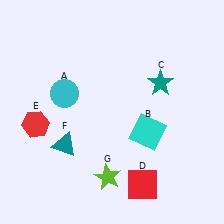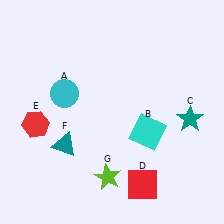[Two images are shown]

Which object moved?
The teal star (C) moved down.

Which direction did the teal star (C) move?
The teal star (C) moved down.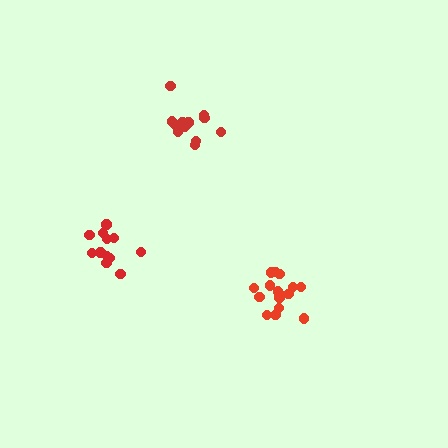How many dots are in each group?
Group 1: 12 dots, Group 2: 17 dots, Group 3: 14 dots (43 total).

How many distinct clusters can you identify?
There are 3 distinct clusters.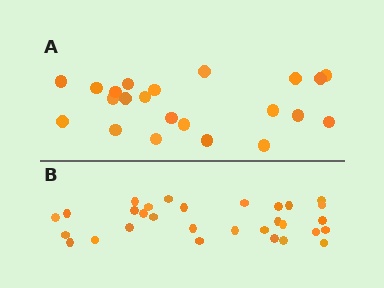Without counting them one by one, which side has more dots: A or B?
Region B (the bottom region) has more dots.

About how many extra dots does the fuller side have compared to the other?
Region B has roughly 8 or so more dots than region A.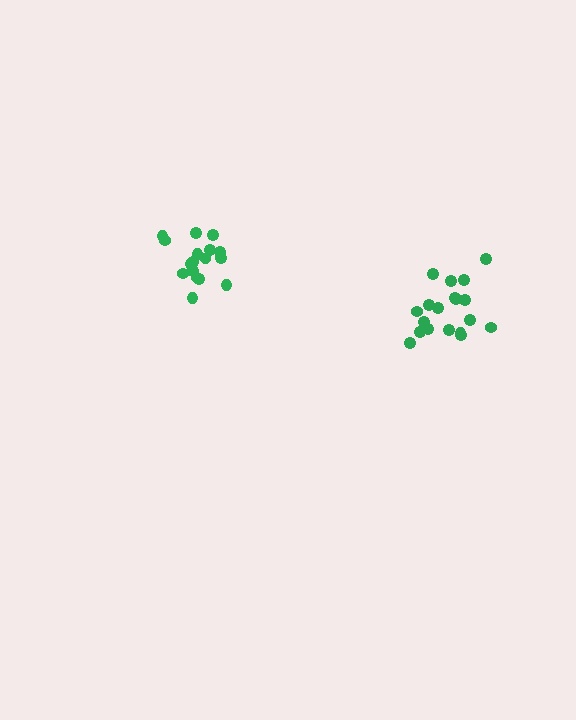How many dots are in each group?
Group 1: 17 dots, Group 2: 19 dots (36 total).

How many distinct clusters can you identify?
There are 2 distinct clusters.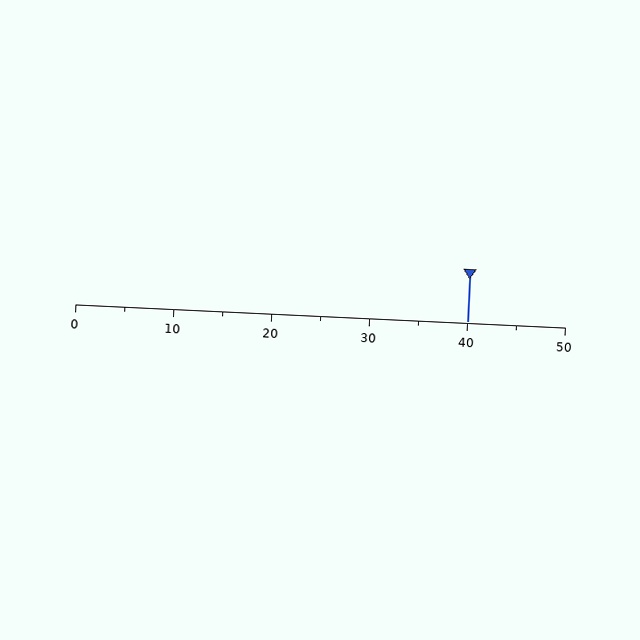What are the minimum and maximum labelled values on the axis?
The axis runs from 0 to 50.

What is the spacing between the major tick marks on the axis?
The major ticks are spaced 10 apart.